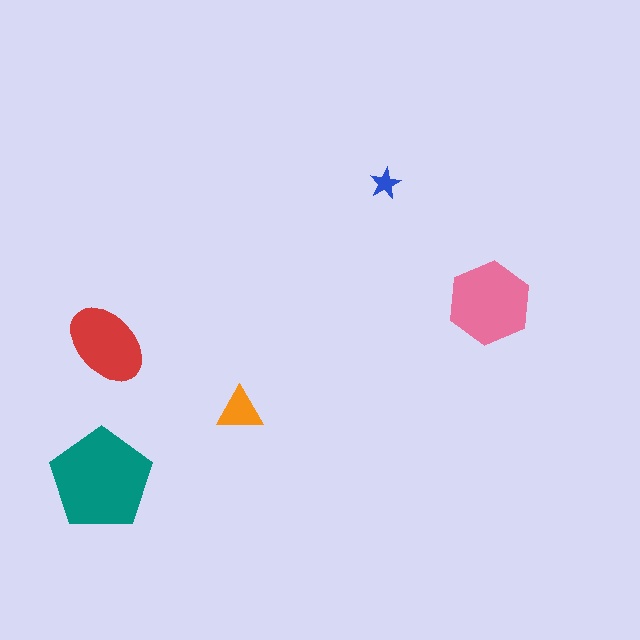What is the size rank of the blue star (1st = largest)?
5th.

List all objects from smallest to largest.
The blue star, the orange triangle, the red ellipse, the pink hexagon, the teal pentagon.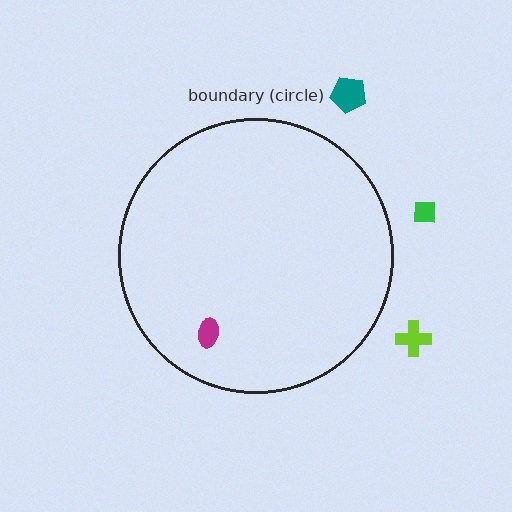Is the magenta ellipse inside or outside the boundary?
Inside.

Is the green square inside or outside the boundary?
Outside.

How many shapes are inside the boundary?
1 inside, 3 outside.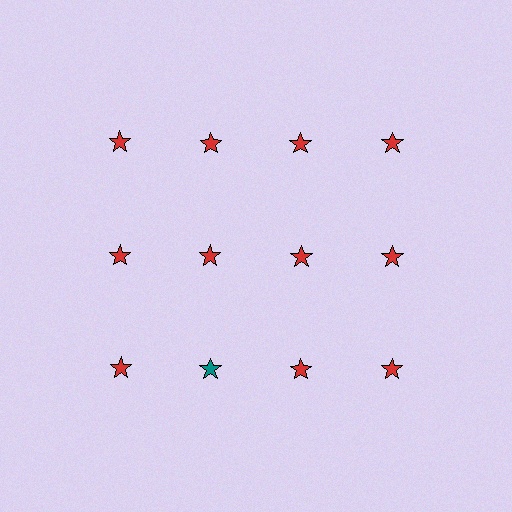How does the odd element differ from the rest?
It has a different color: teal instead of red.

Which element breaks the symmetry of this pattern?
The teal star in the third row, second from left column breaks the symmetry. All other shapes are red stars.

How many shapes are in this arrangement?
There are 12 shapes arranged in a grid pattern.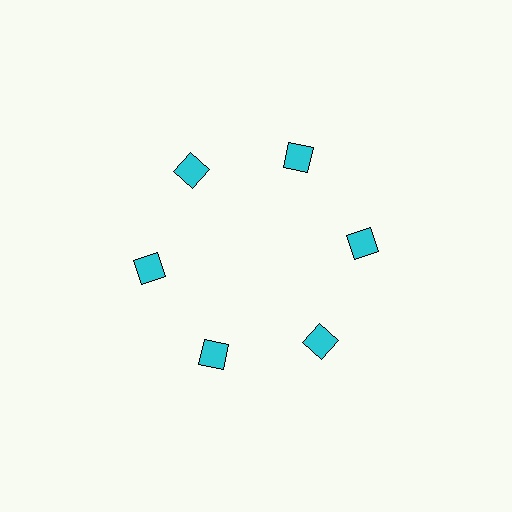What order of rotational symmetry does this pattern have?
This pattern has 6-fold rotational symmetry.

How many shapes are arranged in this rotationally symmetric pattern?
There are 6 shapes, arranged in 6 groups of 1.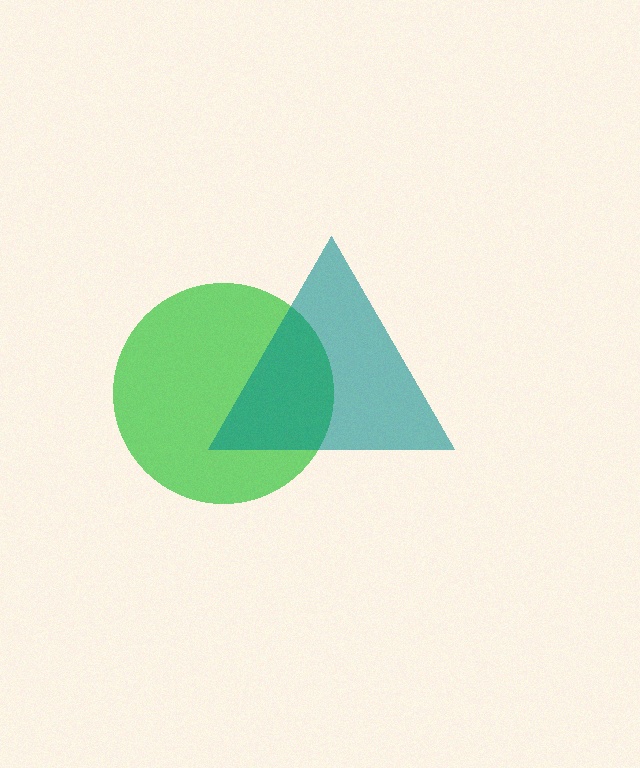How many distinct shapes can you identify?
There are 2 distinct shapes: a green circle, a teal triangle.